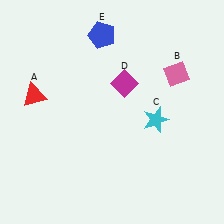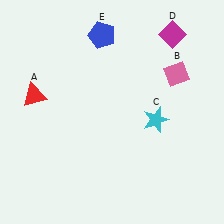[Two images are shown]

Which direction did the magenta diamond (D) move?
The magenta diamond (D) moved up.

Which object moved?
The magenta diamond (D) moved up.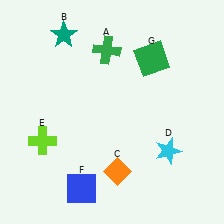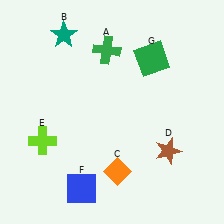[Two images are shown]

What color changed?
The star (D) changed from cyan in Image 1 to brown in Image 2.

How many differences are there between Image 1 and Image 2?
There is 1 difference between the two images.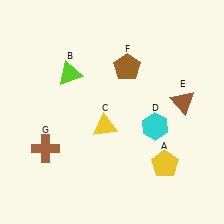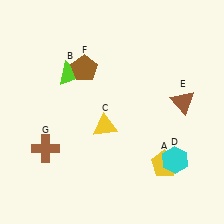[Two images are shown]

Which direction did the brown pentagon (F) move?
The brown pentagon (F) moved left.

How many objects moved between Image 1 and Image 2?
2 objects moved between the two images.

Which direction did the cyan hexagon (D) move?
The cyan hexagon (D) moved down.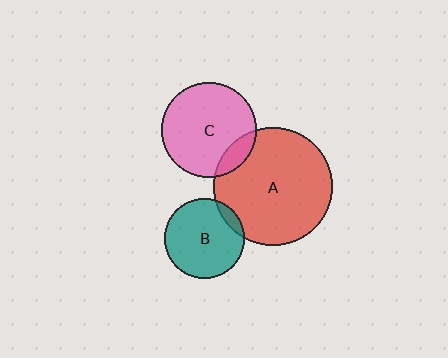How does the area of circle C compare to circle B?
Approximately 1.4 times.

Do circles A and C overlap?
Yes.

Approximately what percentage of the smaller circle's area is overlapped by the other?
Approximately 15%.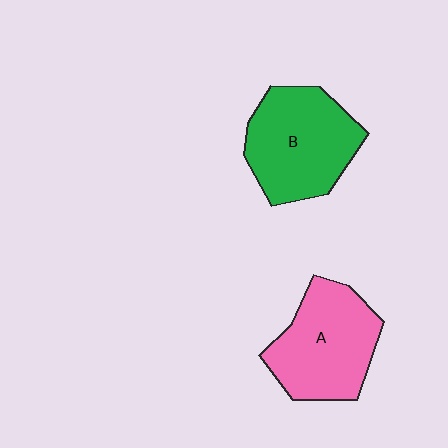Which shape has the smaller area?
Shape A (pink).